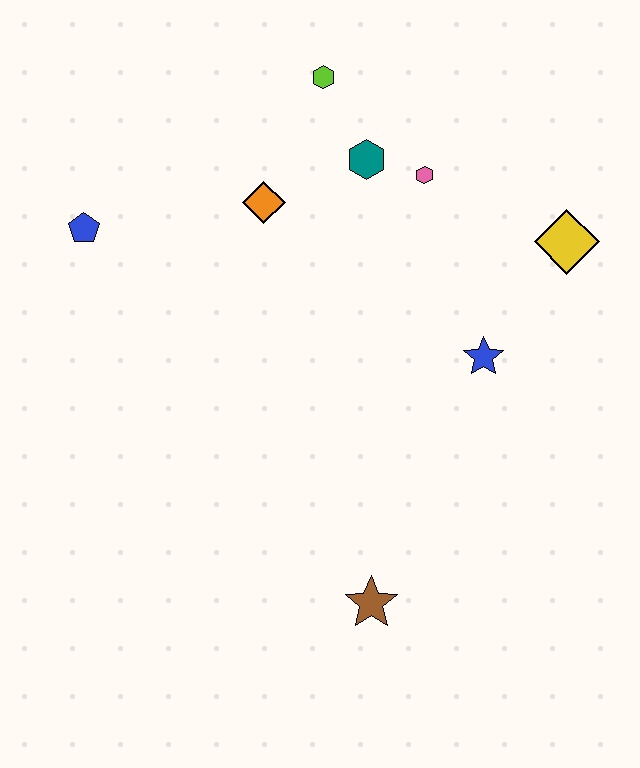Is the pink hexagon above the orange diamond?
Yes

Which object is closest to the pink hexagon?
The teal hexagon is closest to the pink hexagon.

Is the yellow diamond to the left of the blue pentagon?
No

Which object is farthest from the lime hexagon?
The brown star is farthest from the lime hexagon.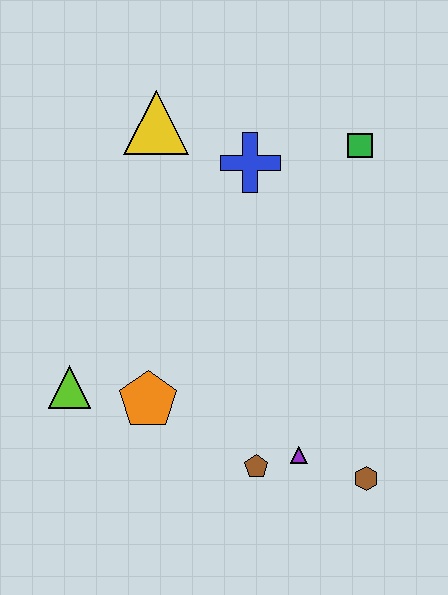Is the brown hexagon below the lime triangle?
Yes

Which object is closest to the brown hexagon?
The purple triangle is closest to the brown hexagon.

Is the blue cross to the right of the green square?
No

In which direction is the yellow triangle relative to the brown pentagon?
The yellow triangle is above the brown pentagon.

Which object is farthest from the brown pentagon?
The yellow triangle is farthest from the brown pentagon.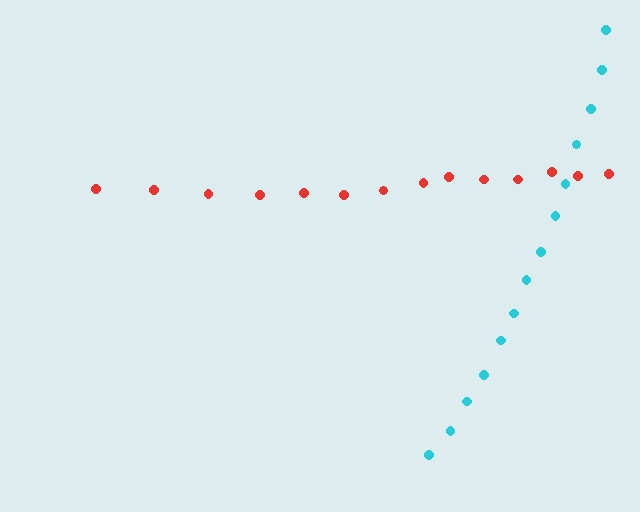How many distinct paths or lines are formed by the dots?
There are 2 distinct paths.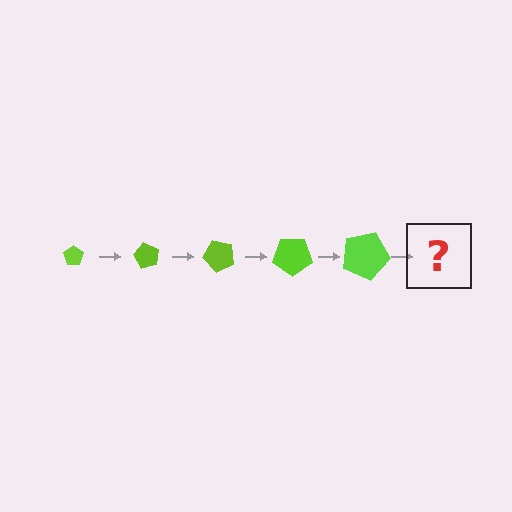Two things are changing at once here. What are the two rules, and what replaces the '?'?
The two rules are that the pentagon grows larger each step and it rotates 60 degrees each step. The '?' should be a pentagon, larger than the previous one and rotated 300 degrees from the start.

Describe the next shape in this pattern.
It should be a pentagon, larger than the previous one and rotated 300 degrees from the start.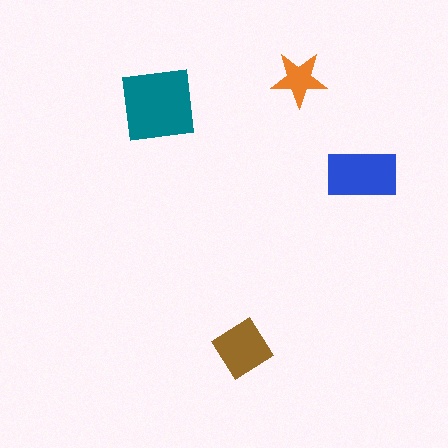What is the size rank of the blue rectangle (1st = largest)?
2nd.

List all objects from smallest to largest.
The orange star, the brown diamond, the blue rectangle, the teal square.